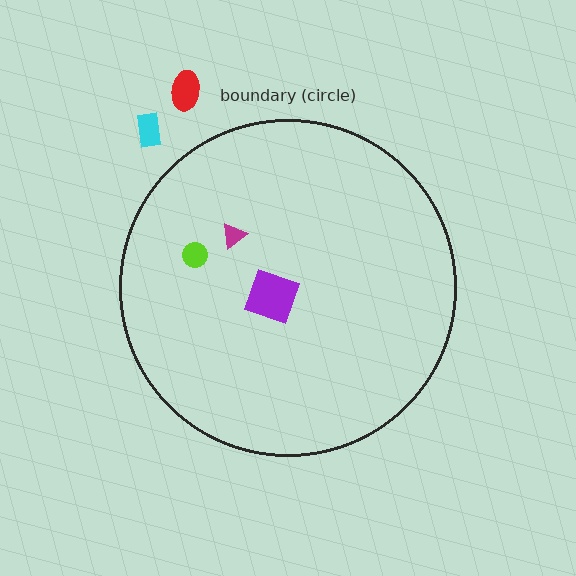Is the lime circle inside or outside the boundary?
Inside.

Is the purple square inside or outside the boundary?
Inside.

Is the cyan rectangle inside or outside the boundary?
Outside.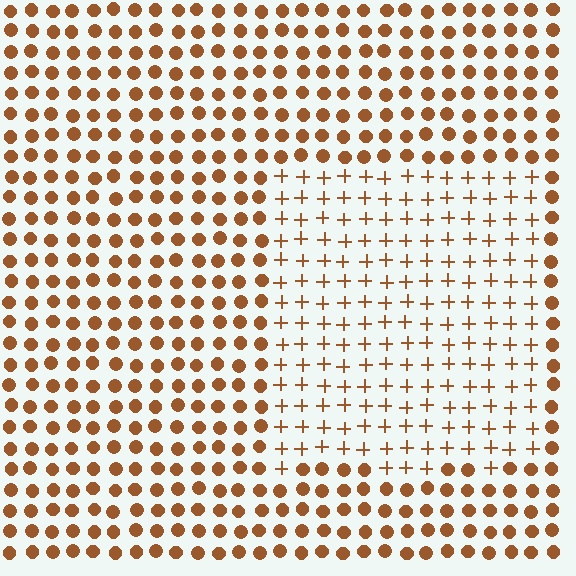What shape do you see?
I see a rectangle.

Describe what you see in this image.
The image is filled with small brown elements arranged in a uniform grid. A rectangle-shaped region contains plus signs, while the surrounding area contains circles. The boundary is defined purely by the change in element shape.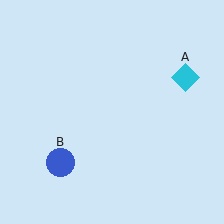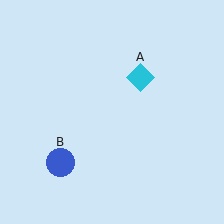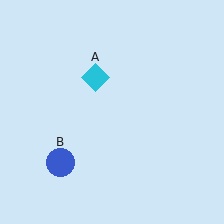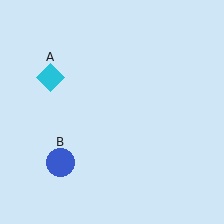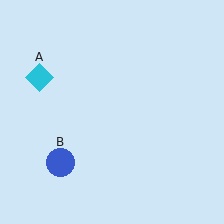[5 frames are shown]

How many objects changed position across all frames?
1 object changed position: cyan diamond (object A).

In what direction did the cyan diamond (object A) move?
The cyan diamond (object A) moved left.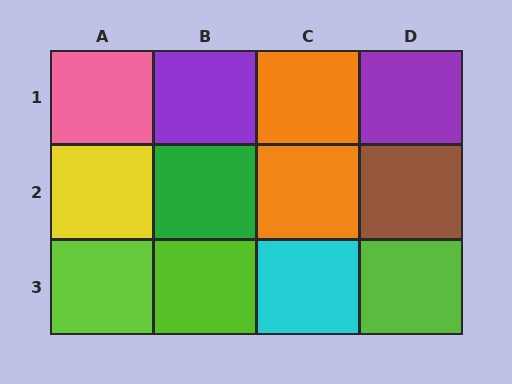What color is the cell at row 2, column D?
Brown.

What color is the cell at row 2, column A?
Yellow.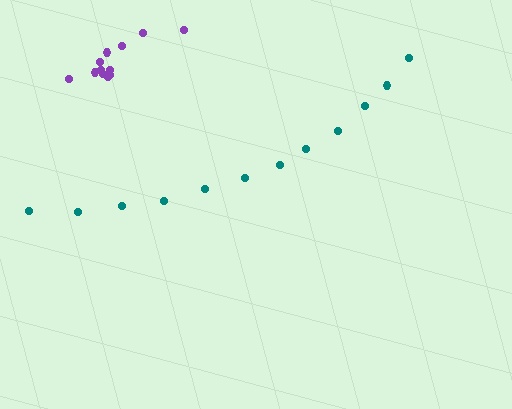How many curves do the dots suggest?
There are 2 distinct paths.